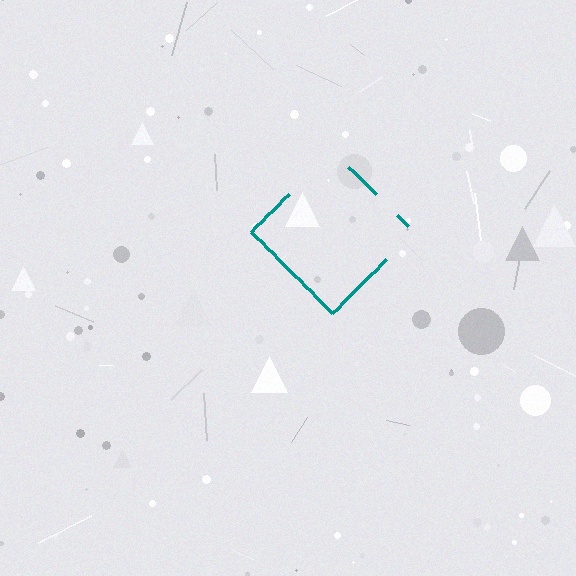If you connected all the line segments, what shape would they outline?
They would outline a diamond.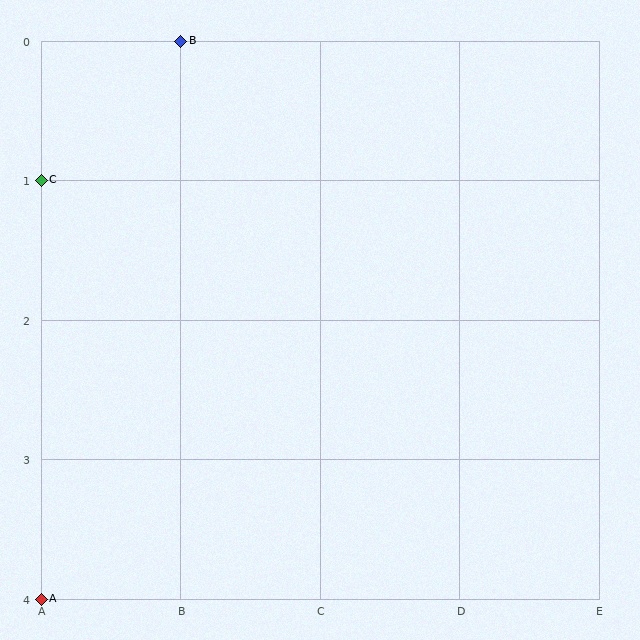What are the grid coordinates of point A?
Point A is at grid coordinates (A, 4).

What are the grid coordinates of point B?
Point B is at grid coordinates (B, 0).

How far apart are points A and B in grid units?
Points A and B are 1 column and 4 rows apart (about 4.1 grid units diagonally).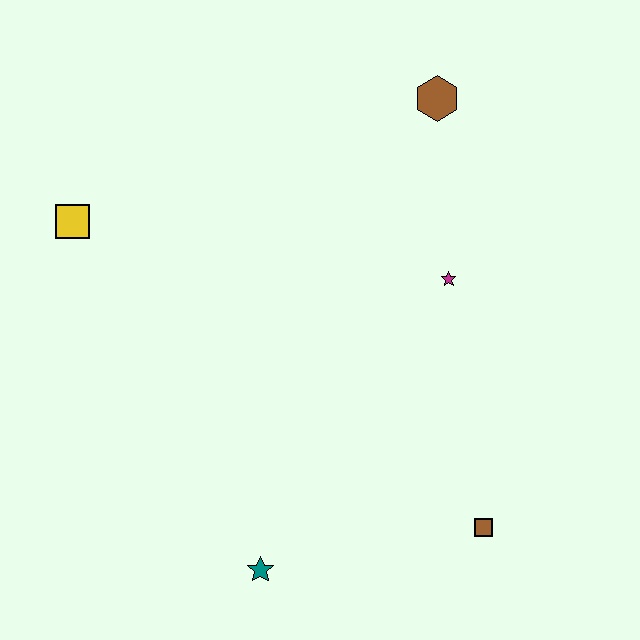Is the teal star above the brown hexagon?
No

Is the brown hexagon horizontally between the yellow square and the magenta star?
Yes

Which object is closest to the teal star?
The brown square is closest to the teal star.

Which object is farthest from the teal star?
The brown hexagon is farthest from the teal star.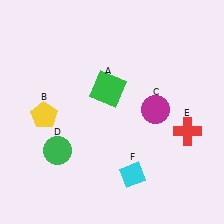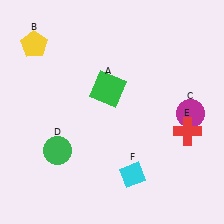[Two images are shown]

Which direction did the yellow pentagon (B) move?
The yellow pentagon (B) moved up.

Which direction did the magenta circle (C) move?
The magenta circle (C) moved right.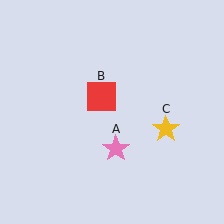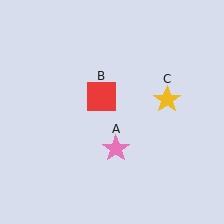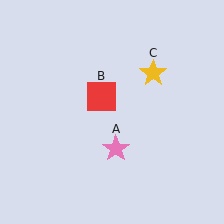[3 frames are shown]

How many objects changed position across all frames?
1 object changed position: yellow star (object C).